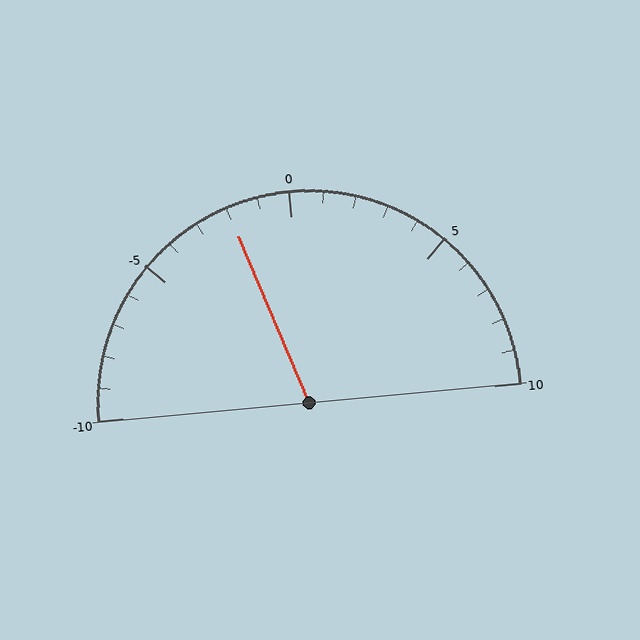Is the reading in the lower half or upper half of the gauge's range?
The reading is in the lower half of the range (-10 to 10).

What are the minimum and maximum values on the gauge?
The gauge ranges from -10 to 10.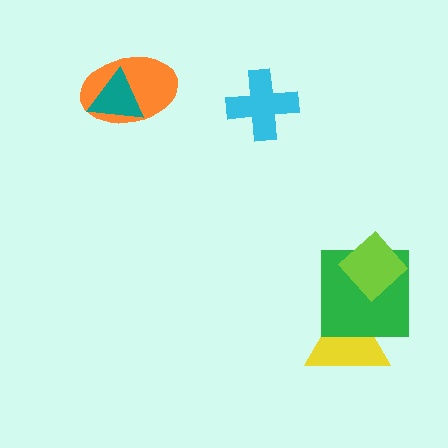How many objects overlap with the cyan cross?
0 objects overlap with the cyan cross.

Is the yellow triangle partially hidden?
Yes, it is partially covered by another shape.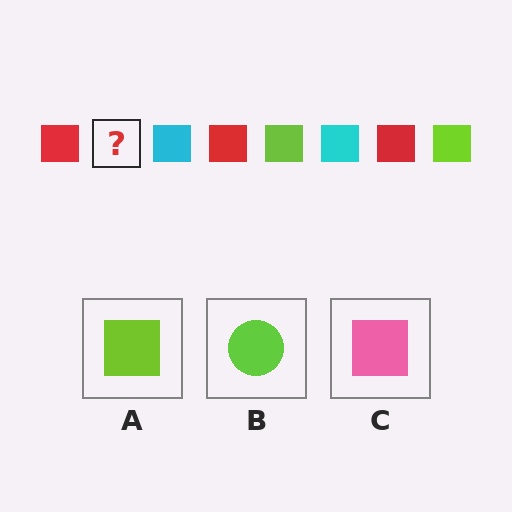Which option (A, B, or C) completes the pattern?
A.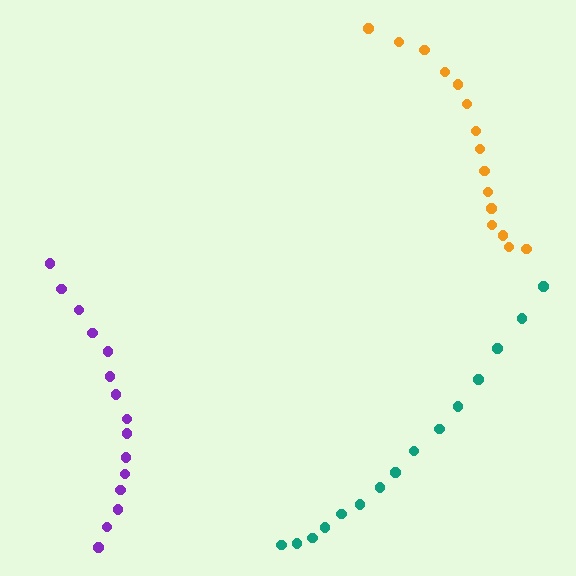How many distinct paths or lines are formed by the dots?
There are 3 distinct paths.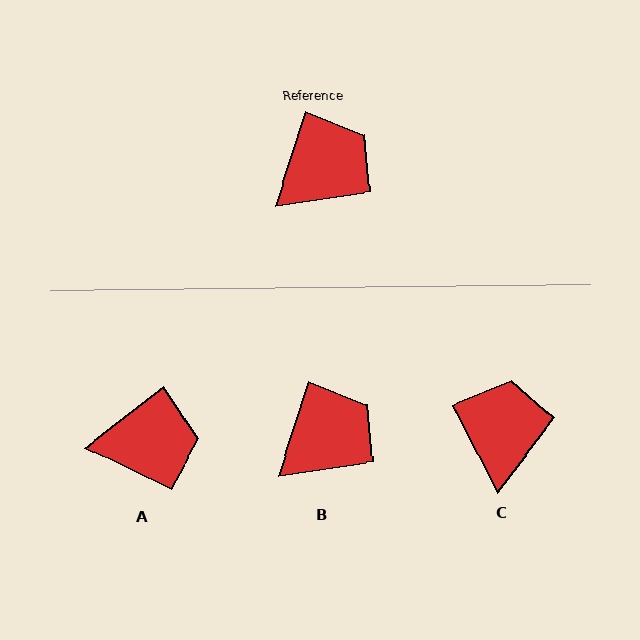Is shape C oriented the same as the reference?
No, it is off by about 44 degrees.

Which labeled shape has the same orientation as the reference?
B.